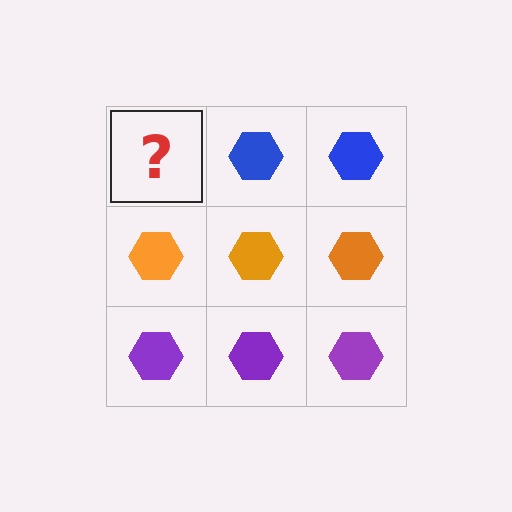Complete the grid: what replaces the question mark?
The question mark should be replaced with a blue hexagon.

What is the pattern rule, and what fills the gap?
The rule is that each row has a consistent color. The gap should be filled with a blue hexagon.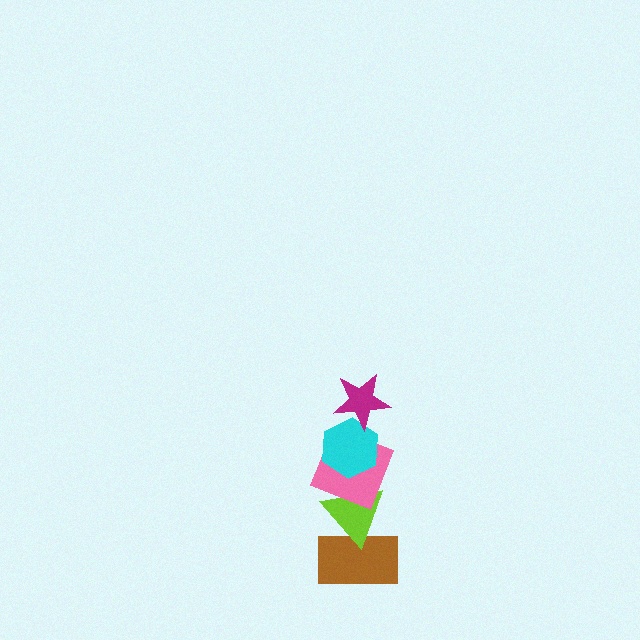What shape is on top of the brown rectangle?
The lime triangle is on top of the brown rectangle.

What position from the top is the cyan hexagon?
The cyan hexagon is 2nd from the top.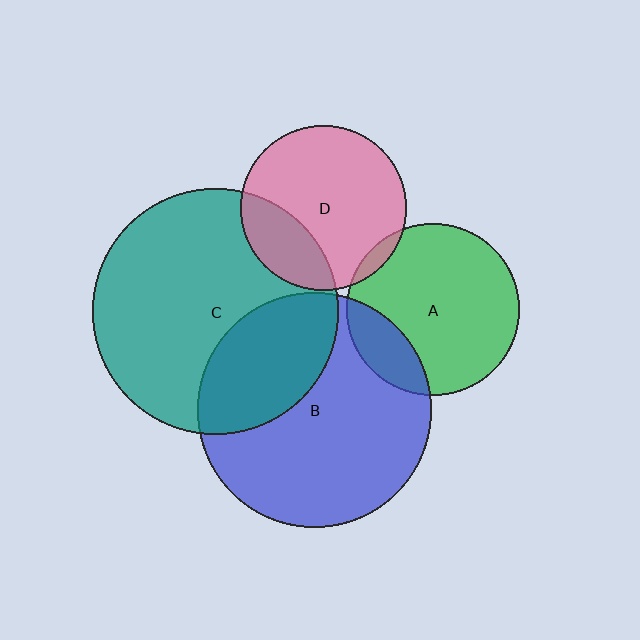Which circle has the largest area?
Circle C (teal).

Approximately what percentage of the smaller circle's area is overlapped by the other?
Approximately 20%.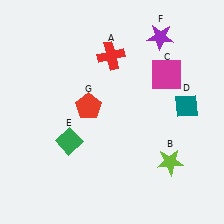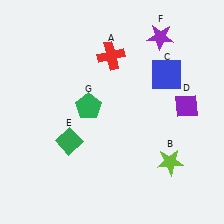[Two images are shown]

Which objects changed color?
C changed from magenta to blue. D changed from teal to purple. G changed from red to green.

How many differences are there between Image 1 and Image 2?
There are 3 differences between the two images.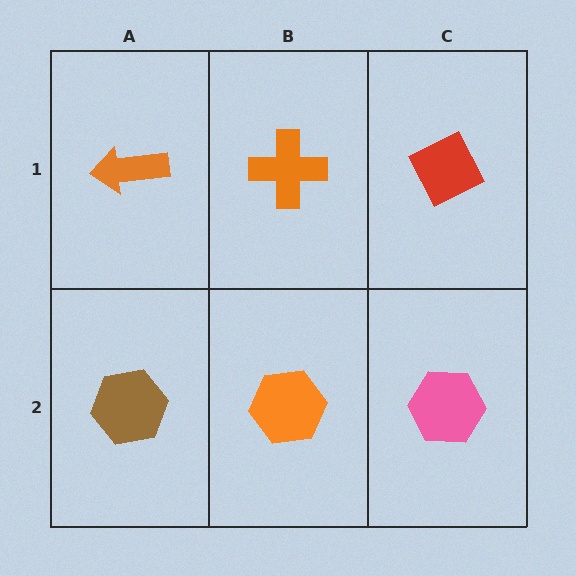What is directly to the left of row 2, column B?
A brown hexagon.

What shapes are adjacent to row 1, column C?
A pink hexagon (row 2, column C), an orange cross (row 1, column B).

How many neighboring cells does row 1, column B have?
3.